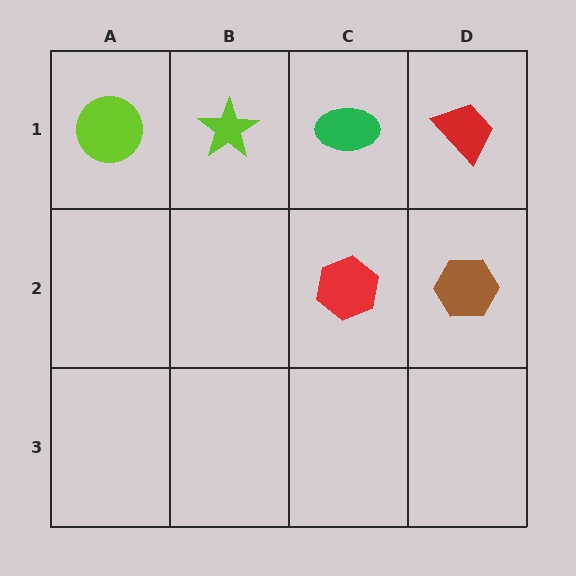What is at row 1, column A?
A lime circle.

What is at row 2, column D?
A brown hexagon.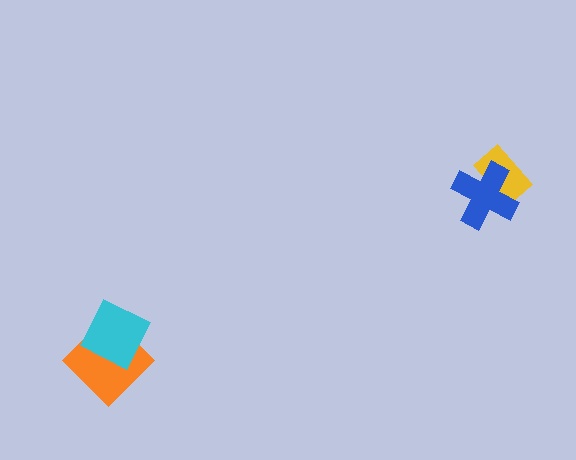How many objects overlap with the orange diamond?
1 object overlaps with the orange diamond.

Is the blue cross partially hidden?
No, no other shape covers it.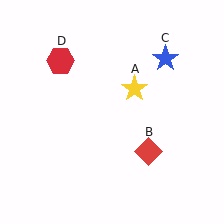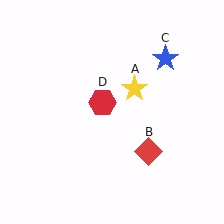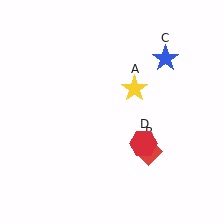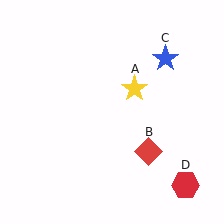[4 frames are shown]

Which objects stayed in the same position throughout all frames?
Yellow star (object A) and red diamond (object B) and blue star (object C) remained stationary.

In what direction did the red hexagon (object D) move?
The red hexagon (object D) moved down and to the right.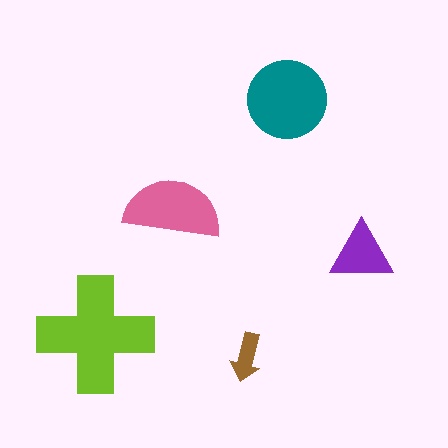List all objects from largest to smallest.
The lime cross, the teal circle, the pink semicircle, the purple triangle, the brown arrow.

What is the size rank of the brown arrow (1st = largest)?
5th.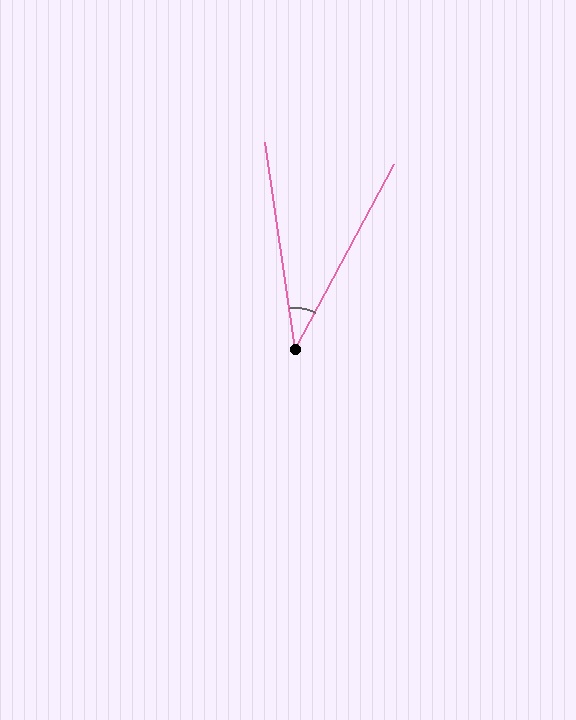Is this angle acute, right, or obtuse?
It is acute.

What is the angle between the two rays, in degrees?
Approximately 36 degrees.